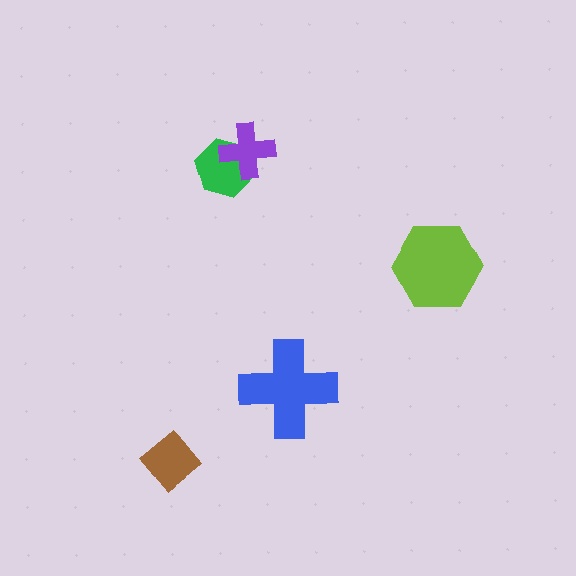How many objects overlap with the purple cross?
1 object overlaps with the purple cross.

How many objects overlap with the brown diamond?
0 objects overlap with the brown diamond.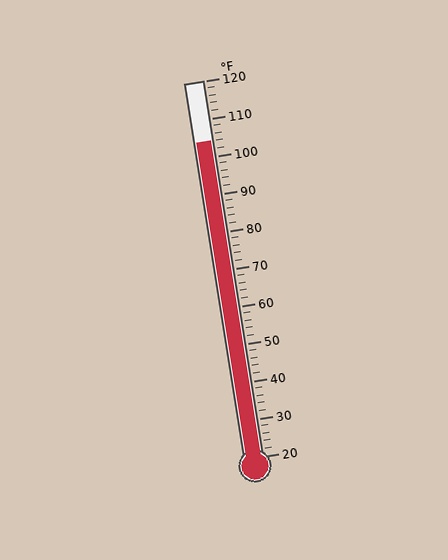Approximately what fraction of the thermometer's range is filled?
The thermometer is filled to approximately 85% of its range.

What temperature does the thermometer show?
The thermometer shows approximately 104°F.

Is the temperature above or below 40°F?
The temperature is above 40°F.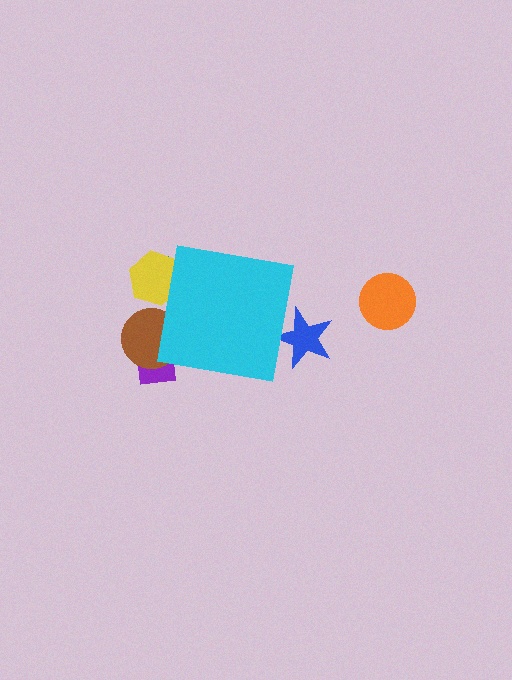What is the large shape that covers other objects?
A cyan square.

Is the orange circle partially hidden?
No, the orange circle is fully visible.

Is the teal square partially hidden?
Yes, the teal square is partially hidden behind the cyan square.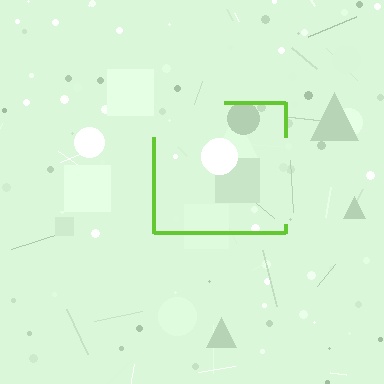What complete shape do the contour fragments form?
The contour fragments form a square.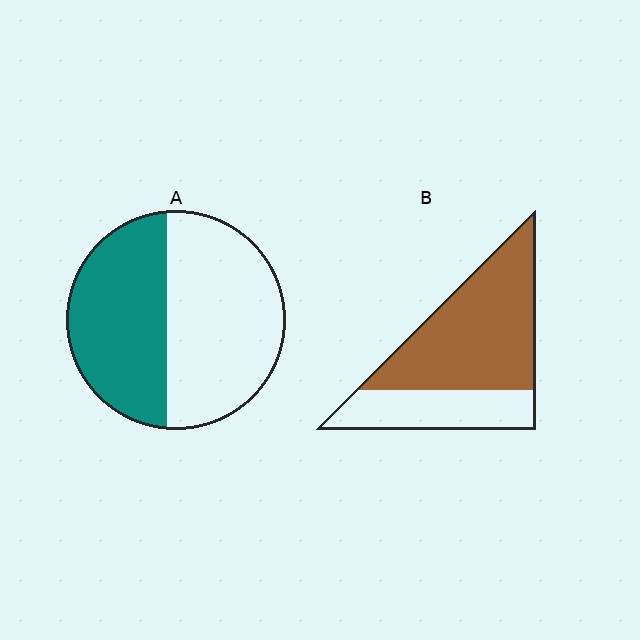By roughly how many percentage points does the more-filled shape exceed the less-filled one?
By roughly 20 percentage points (B over A).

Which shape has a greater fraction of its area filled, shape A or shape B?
Shape B.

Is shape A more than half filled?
No.